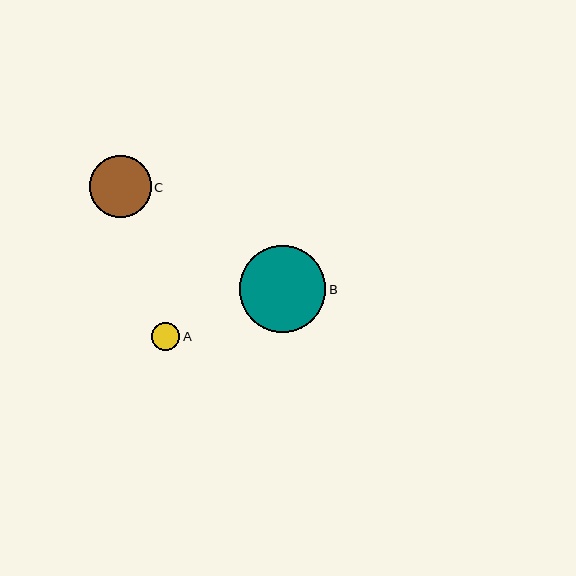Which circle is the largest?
Circle B is the largest with a size of approximately 87 pixels.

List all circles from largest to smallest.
From largest to smallest: B, C, A.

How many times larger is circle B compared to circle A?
Circle B is approximately 3.1 times the size of circle A.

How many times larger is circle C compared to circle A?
Circle C is approximately 2.2 times the size of circle A.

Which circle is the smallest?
Circle A is the smallest with a size of approximately 28 pixels.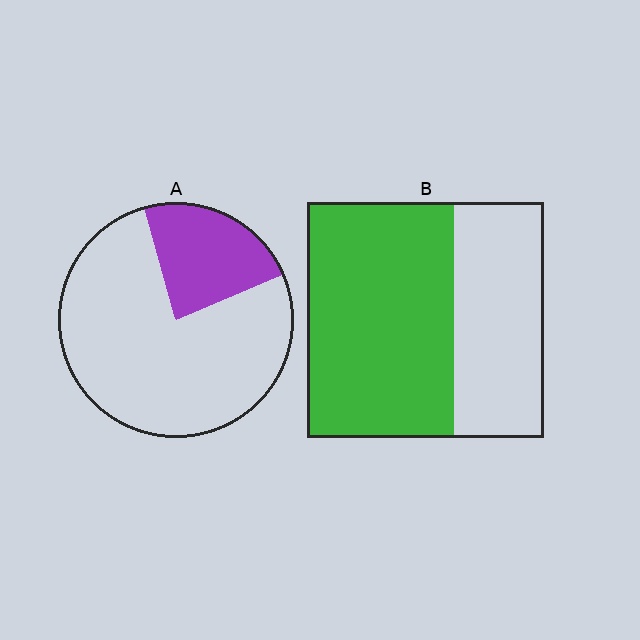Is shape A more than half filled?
No.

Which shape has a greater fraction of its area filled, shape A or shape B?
Shape B.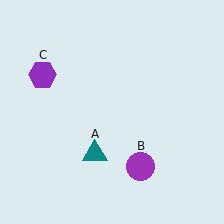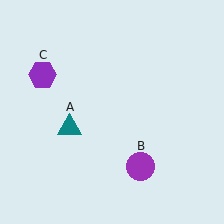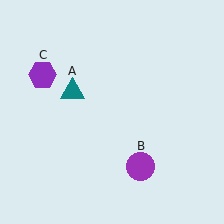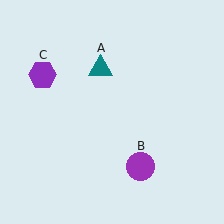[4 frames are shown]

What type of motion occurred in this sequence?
The teal triangle (object A) rotated clockwise around the center of the scene.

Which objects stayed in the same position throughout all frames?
Purple circle (object B) and purple hexagon (object C) remained stationary.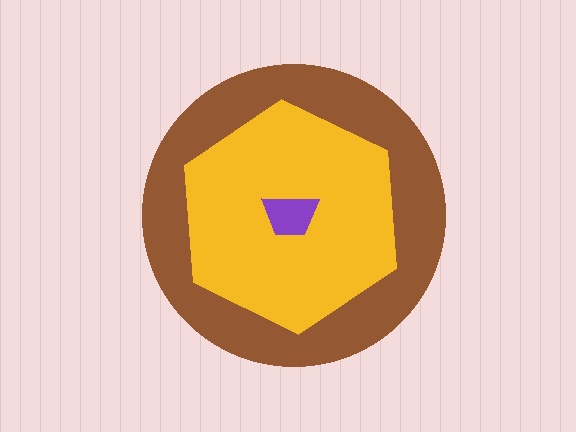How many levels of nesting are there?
3.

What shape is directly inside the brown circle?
The yellow hexagon.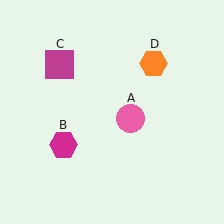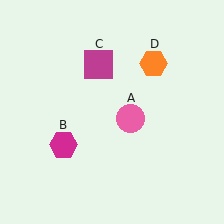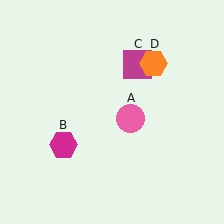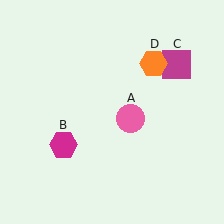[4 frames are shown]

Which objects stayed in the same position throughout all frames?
Pink circle (object A) and magenta hexagon (object B) and orange hexagon (object D) remained stationary.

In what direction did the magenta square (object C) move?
The magenta square (object C) moved right.